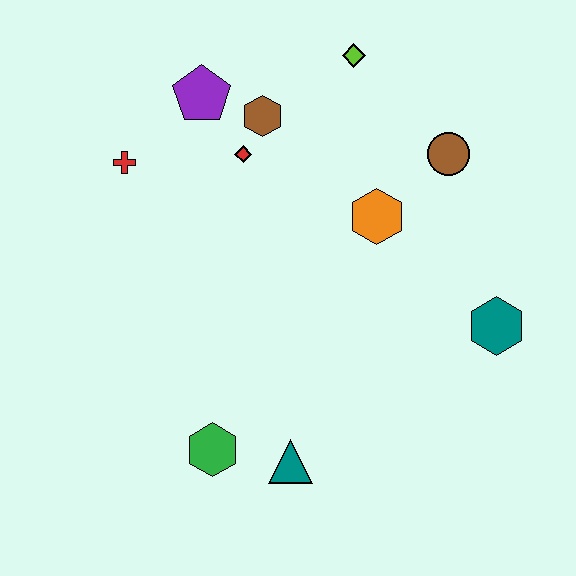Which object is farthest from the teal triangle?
The lime diamond is farthest from the teal triangle.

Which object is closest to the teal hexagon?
The orange hexagon is closest to the teal hexagon.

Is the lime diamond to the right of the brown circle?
No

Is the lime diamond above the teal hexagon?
Yes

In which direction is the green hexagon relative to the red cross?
The green hexagon is below the red cross.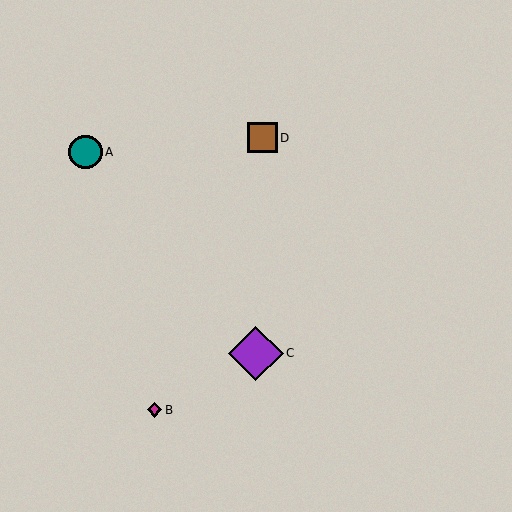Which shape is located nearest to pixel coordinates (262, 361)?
The purple diamond (labeled C) at (256, 353) is nearest to that location.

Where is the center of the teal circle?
The center of the teal circle is at (86, 152).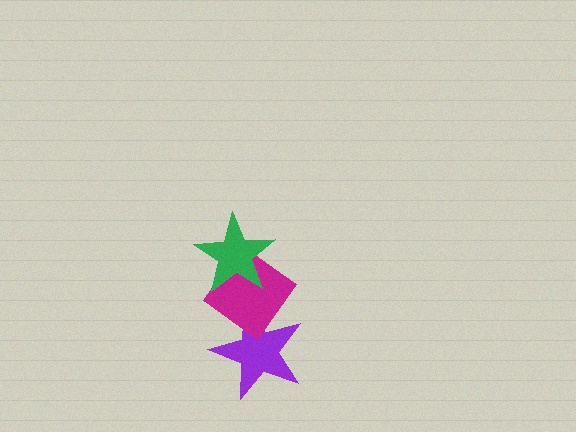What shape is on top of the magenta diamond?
The green star is on top of the magenta diamond.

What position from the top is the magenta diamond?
The magenta diamond is 2nd from the top.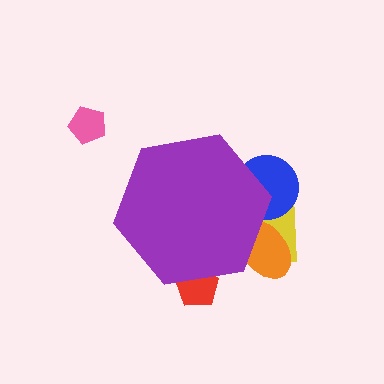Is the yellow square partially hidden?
Yes, the yellow square is partially hidden behind the purple hexagon.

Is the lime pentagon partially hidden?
Yes, the lime pentagon is partially hidden behind the purple hexagon.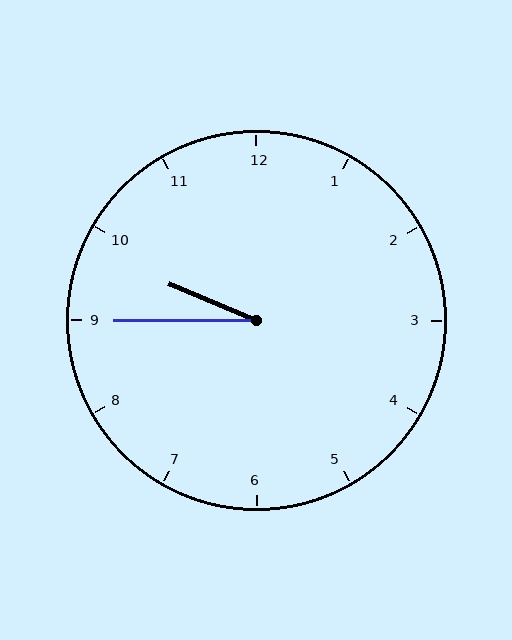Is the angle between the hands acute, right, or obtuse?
It is acute.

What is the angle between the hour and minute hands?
Approximately 22 degrees.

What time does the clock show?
9:45.